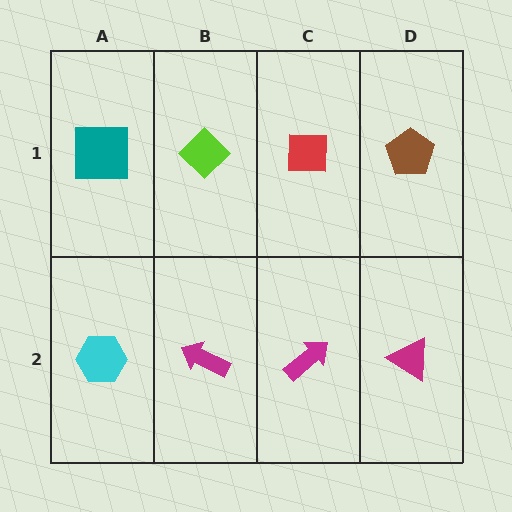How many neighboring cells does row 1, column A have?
2.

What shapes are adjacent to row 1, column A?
A cyan hexagon (row 2, column A), a lime diamond (row 1, column B).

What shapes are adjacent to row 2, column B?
A lime diamond (row 1, column B), a cyan hexagon (row 2, column A), a magenta arrow (row 2, column C).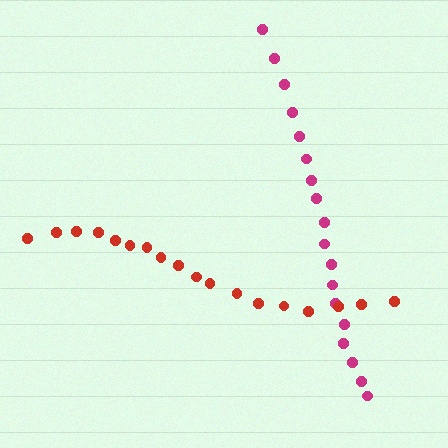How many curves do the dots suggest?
There are 2 distinct paths.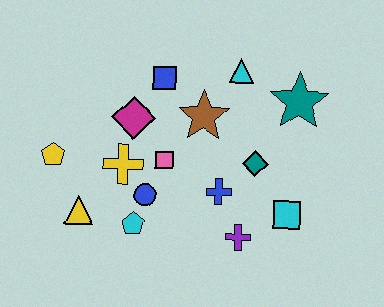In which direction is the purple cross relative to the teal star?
The purple cross is below the teal star.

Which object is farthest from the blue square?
The cyan square is farthest from the blue square.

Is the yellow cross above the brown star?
No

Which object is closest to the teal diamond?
The blue cross is closest to the teal diamond.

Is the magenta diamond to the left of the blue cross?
Yes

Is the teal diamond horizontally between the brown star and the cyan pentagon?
No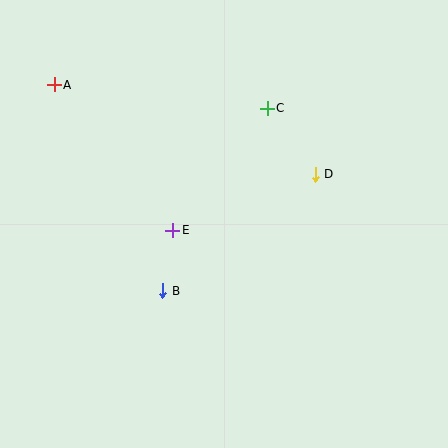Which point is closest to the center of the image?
Point E at (173, 230) is closest to the center.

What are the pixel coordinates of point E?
Point E is at (173, 230).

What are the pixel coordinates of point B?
Point B is at (163, 291).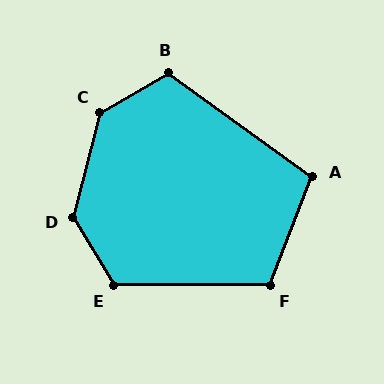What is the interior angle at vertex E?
Approximately 121 degrees (obtuse).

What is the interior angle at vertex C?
Approximately 134 degrees (obtuse).